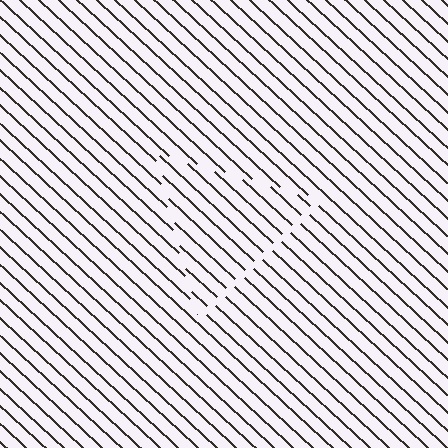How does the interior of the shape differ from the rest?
The interior of the shape contains the same grating, shifted by half a period — the contour is defined by the phase discontinuity where line-ends from the inner and outer gratings abut.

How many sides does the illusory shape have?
3 sides — the line-ends trace a triangle.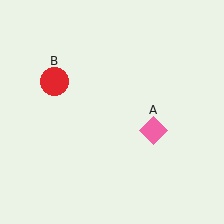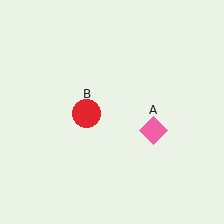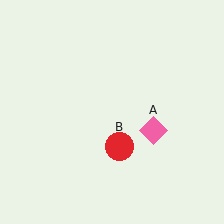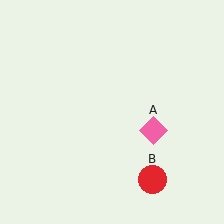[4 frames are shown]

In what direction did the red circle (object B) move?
The red circle (object B) moved down and to the right.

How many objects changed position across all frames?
1 object changed position: red circle (object B).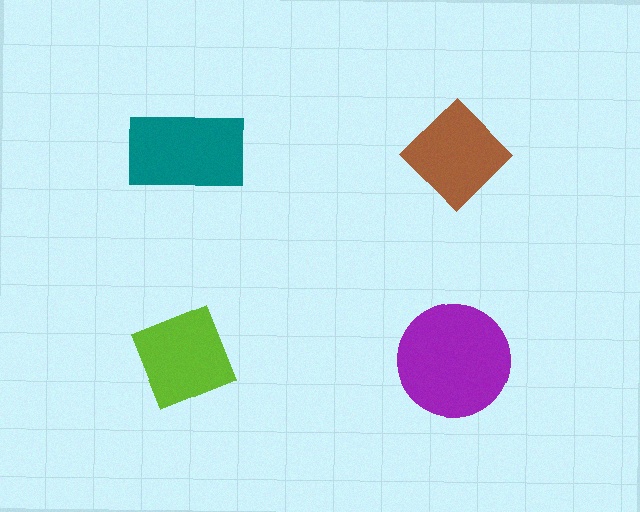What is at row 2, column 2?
A purple circle.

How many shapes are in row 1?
2 shapes.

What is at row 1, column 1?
A teal rectangle.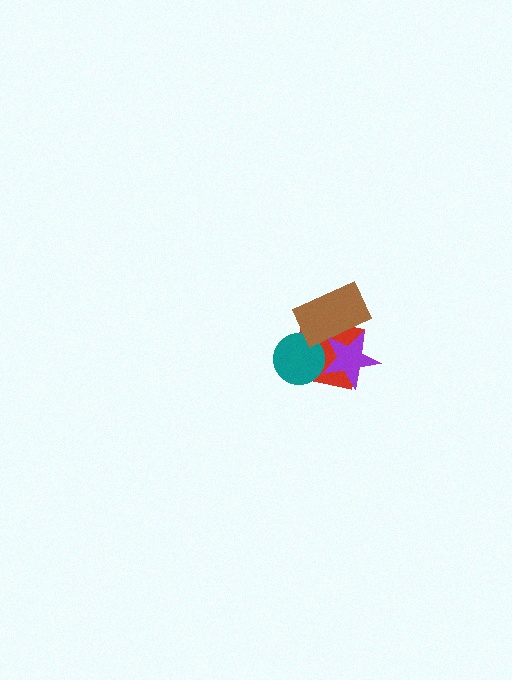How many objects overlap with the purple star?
3 objects overlap with the purple star.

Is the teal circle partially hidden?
Yes, it is partially covered by another shape.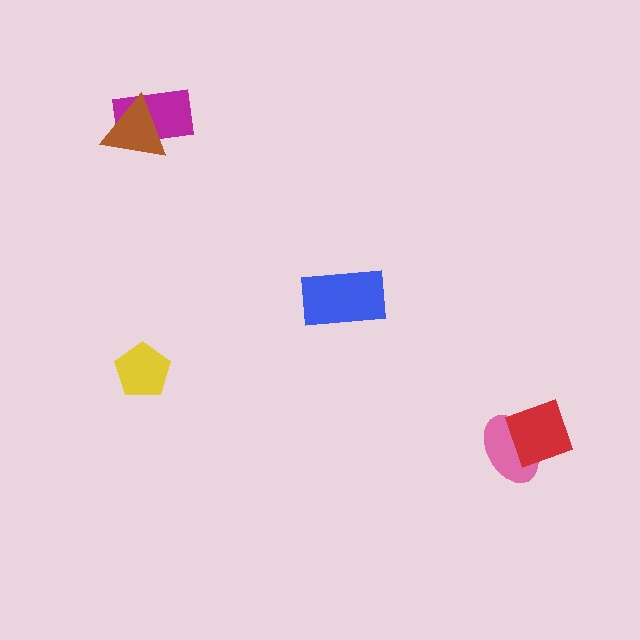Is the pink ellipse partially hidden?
Yes, it is partially covered by another shape.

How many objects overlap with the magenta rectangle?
1 object overlaps with the magenta rectangle.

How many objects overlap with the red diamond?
1 object overlaps with the red diamond.